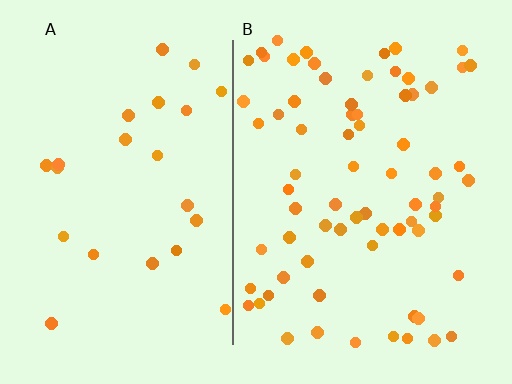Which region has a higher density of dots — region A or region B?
B (the right).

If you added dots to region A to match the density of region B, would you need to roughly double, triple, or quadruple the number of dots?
Approximately triple.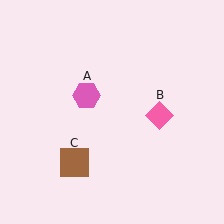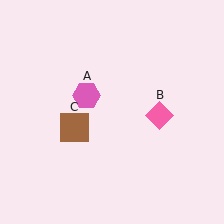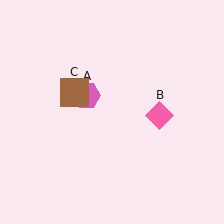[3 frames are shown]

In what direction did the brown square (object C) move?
The brown square (object C) moved up.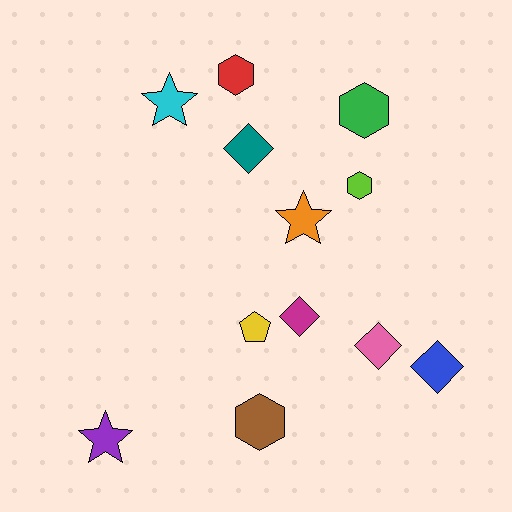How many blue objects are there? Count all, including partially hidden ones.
There is 1 blue object.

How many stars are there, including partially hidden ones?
There are 3 stars.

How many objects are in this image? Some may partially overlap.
There are 12 objects.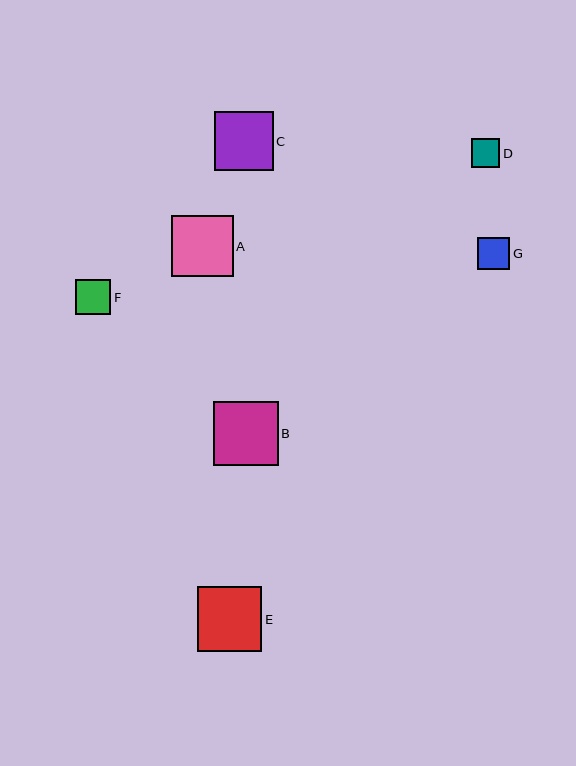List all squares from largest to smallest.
From largest to smallest: E, B, A, C, F, G, D.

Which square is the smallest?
Square D is the smallest with a size of approximately 29 pixels.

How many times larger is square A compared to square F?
Square A is approximately 1.7 times the size of square F.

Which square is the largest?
Square E is the largest with a size of approximately 65 pixels.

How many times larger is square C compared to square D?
Square C is approximately 2.0 times the size of square D.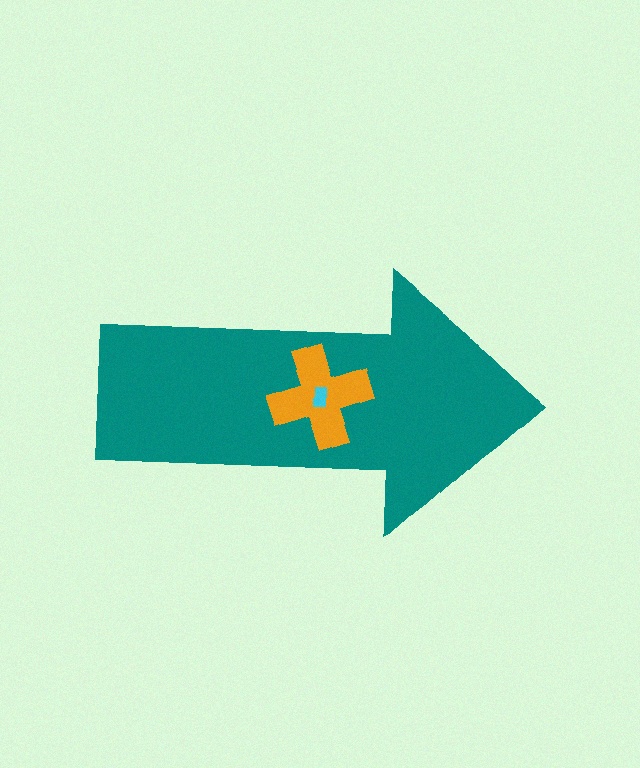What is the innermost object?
The cyan rectangle.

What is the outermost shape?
The teal arrow.